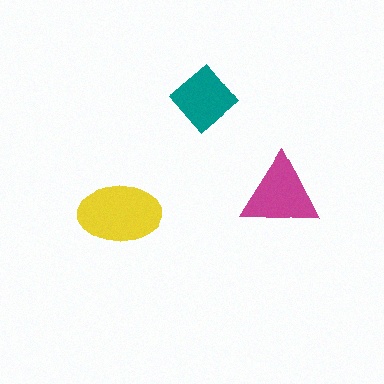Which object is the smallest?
The teal diamond.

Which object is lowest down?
The yellow ellipse is bottommost.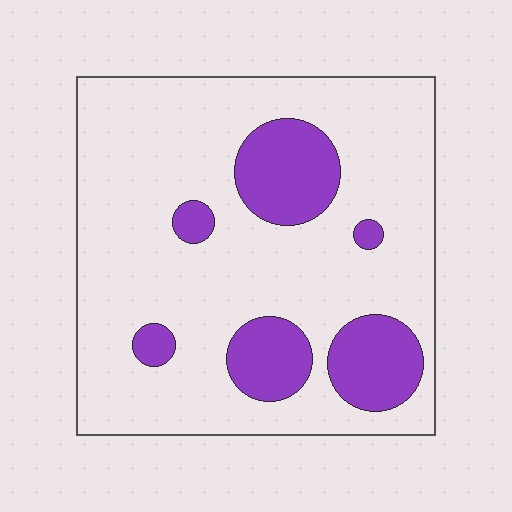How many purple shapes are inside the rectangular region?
6.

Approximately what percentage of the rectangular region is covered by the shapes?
Approximately 20%.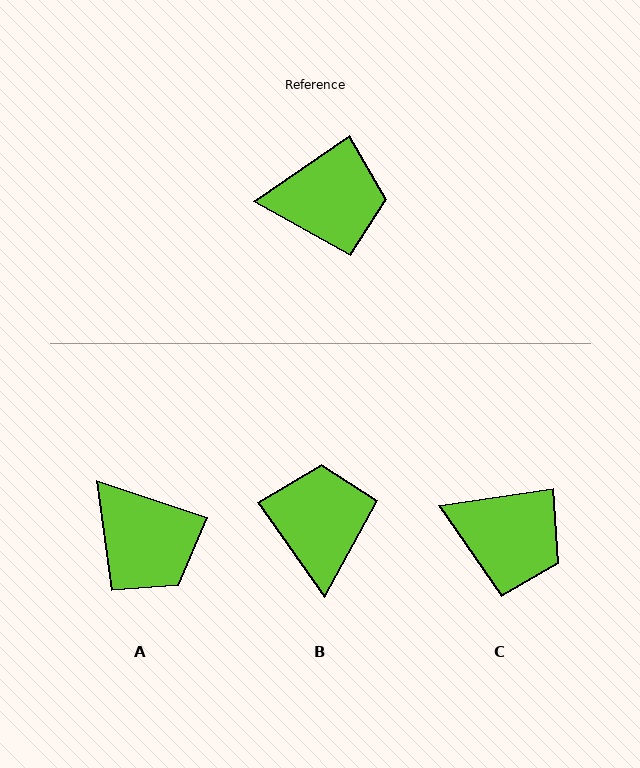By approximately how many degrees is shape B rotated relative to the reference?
Approximately 91 degrees counter-clockwise.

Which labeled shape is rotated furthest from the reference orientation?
B, about 91 degrees away.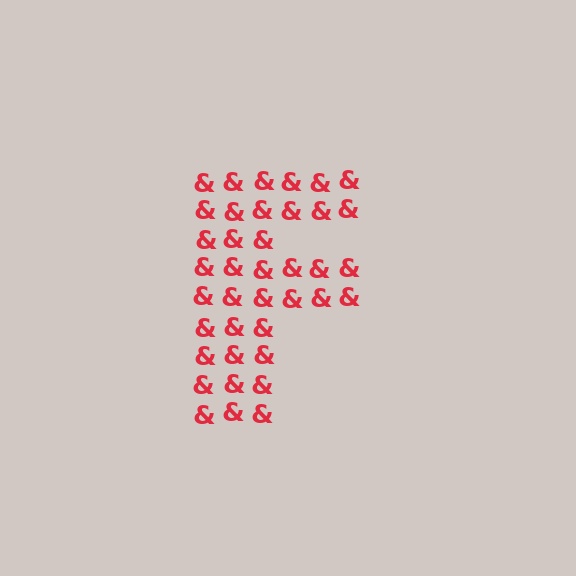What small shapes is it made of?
It is made of small ampersands.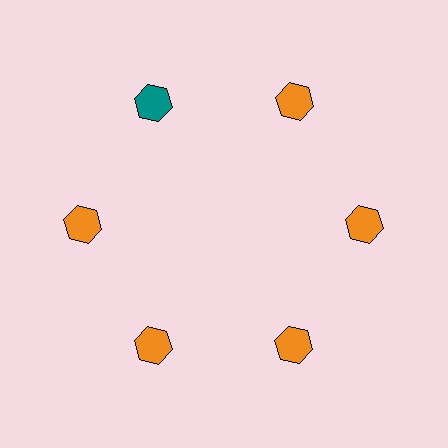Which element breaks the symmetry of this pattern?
The teal hexagon at roughly the 11 o'clock position breaks the symmetry. All other shapes are orange hexagons.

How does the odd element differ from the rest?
It has a different color: teal instead of orange.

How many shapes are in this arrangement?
There are 6 shapes arranged in a ring pattern.